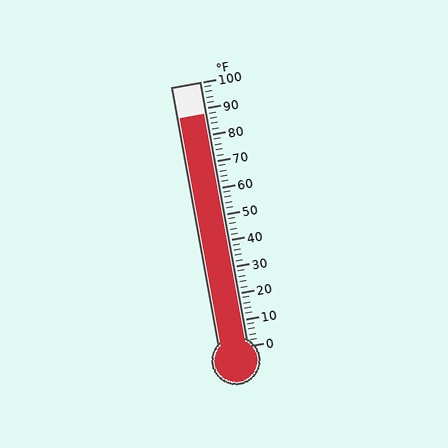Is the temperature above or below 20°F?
The temperature is above 20°F.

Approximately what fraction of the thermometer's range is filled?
The thermometer is filled to approximately 90% of its range.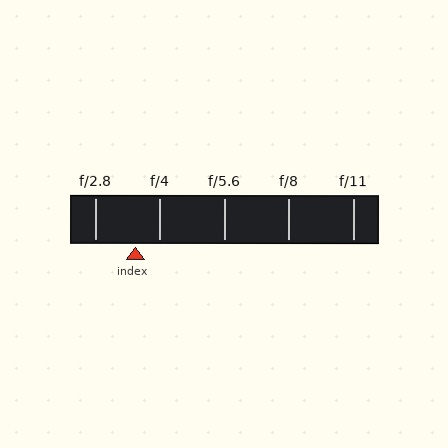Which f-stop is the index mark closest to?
The index mark is closest to f/4.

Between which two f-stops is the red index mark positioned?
The index mark is between f/2.8 and f/4.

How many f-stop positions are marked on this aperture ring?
There are 5 f-stop positions marked.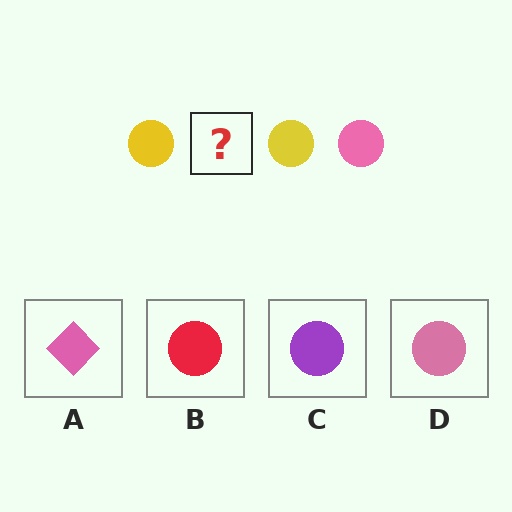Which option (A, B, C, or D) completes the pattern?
D.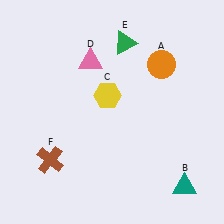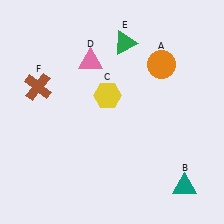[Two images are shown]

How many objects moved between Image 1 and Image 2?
1 object moved between the two images.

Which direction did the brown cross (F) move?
The brown cross (F) moved up.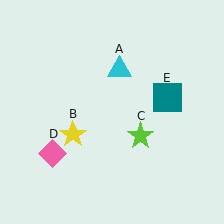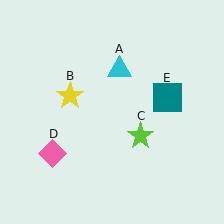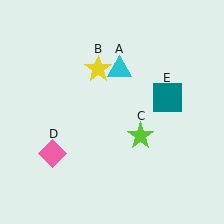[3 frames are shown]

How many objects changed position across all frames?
1 object changed position: yellow star (object B).